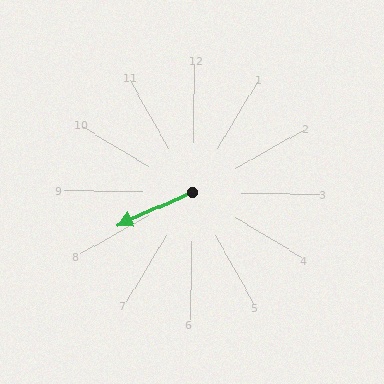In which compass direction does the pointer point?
Southwest.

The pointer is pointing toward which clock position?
Roughly 8 o'clock.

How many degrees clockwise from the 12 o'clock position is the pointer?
Approximately 245 degrees.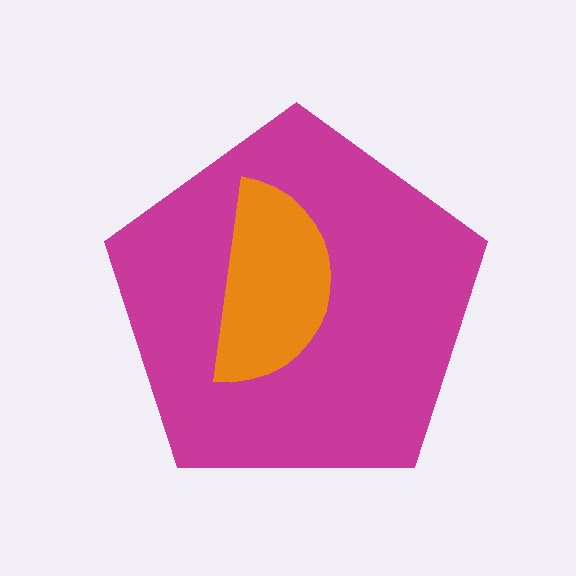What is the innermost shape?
The orange semicircle.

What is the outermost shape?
The magenta pentagon.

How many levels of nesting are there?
2.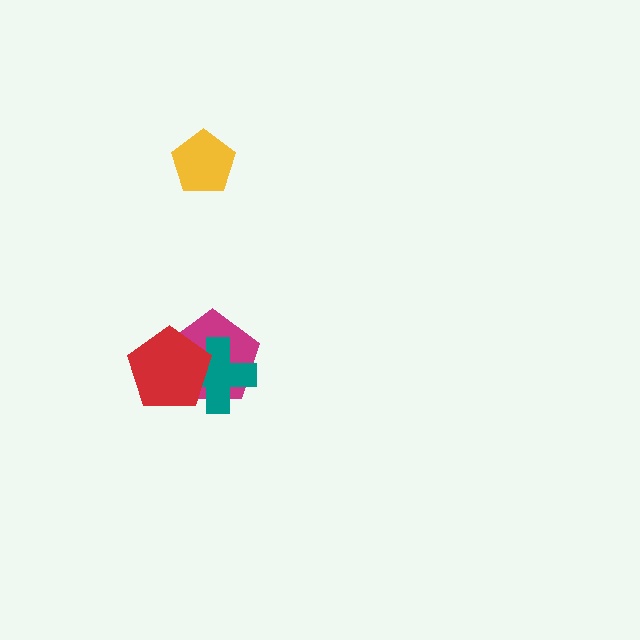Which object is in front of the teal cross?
The red pentagon is in front of the teal cross.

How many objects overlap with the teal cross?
2 objects overlap with the teal cross.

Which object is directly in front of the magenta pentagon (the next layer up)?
The teal cross is directly in front of the magenta pentagon.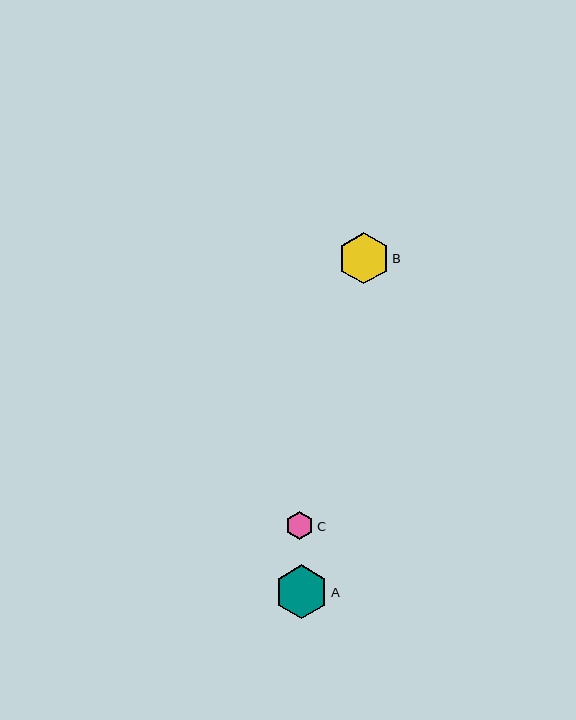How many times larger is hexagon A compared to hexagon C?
Hexagon A is approximately 1.9 times the size of hexagon C.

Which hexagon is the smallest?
Hexagon C is the smallest with a size of approximately 28 pixels.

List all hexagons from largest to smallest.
From largest to smallest: A, B, C.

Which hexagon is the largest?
Hexagon A is the largest with a size of approximately 54 pixels.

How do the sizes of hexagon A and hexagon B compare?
Hexagon A and hexagon B are approximately the same size.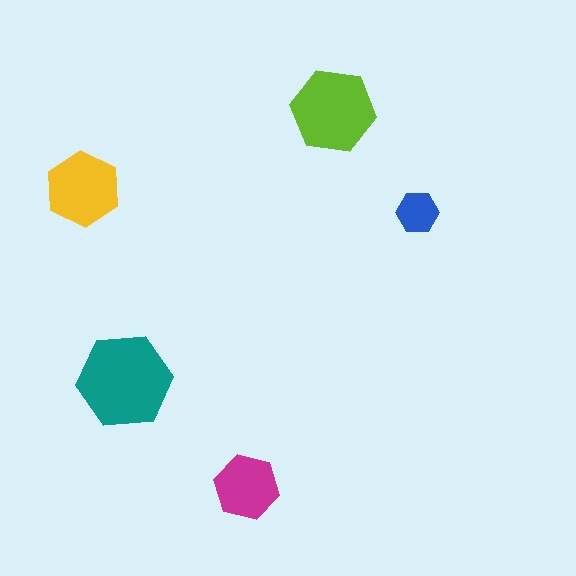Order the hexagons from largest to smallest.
the teal one, the lime one, the yellow one, the magenta one, the blue one.